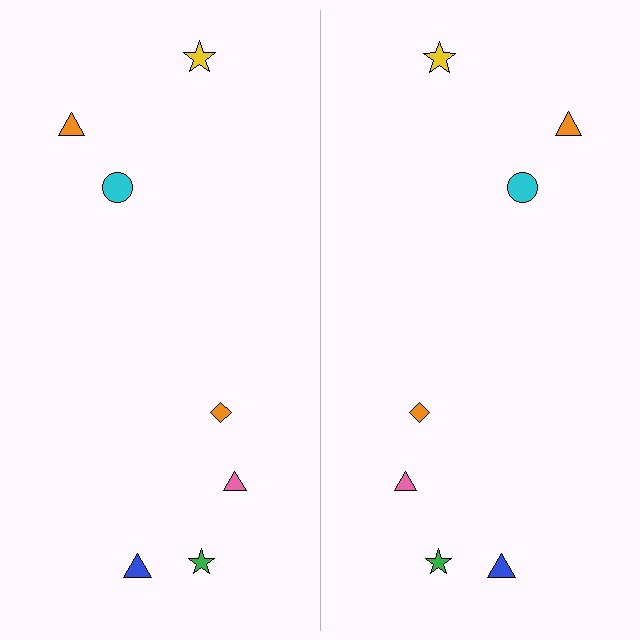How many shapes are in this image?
There are 14 shapes in this image.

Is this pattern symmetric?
Yes, this pattern has bilateral (reflection) symmetry.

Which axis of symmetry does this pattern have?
The pattern has a vertical axis of symmetry running through the center of the image.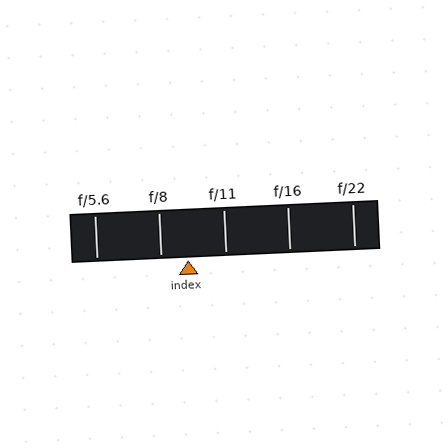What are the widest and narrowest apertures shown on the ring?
The widest aperture shown is f/5.6 and the narrowest is f/22.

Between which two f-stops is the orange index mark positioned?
The index mark is between f/8 and f/11.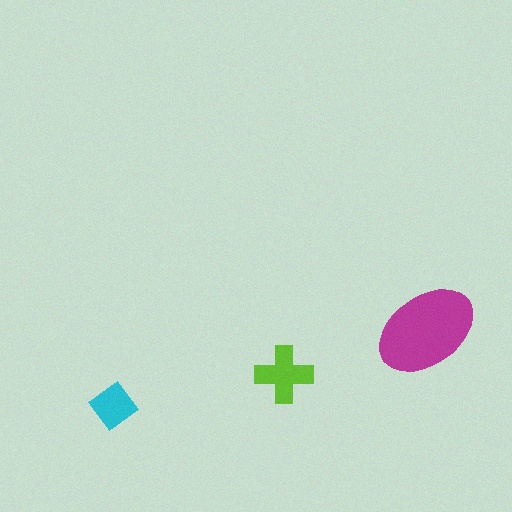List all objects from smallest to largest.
The cyan diamond, the lime cross, the magenta ellipse.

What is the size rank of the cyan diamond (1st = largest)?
3rd.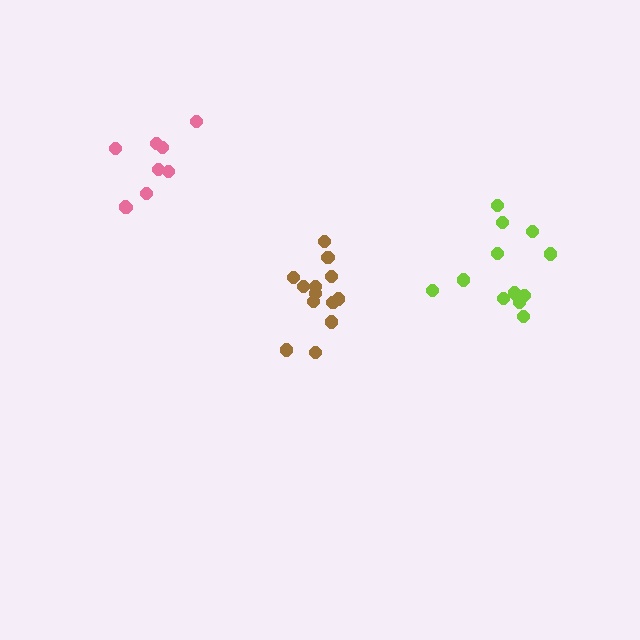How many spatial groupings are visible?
There are 3 spatial groupings.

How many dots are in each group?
Group 1: 13 dots, Group 2: 12 dots, Group 3: 9 dots (34 total).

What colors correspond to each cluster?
The clusters are colored: brown, lime, pink.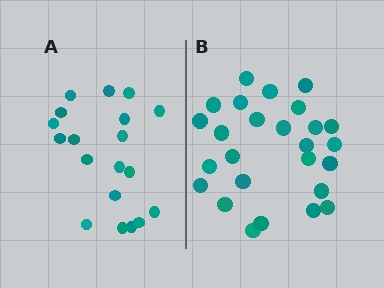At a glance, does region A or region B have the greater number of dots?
Region B (the right region) has more dots.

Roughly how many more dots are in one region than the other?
Region B has roughly 8 or so more dots than region A.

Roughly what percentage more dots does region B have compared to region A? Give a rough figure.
About 35% more.